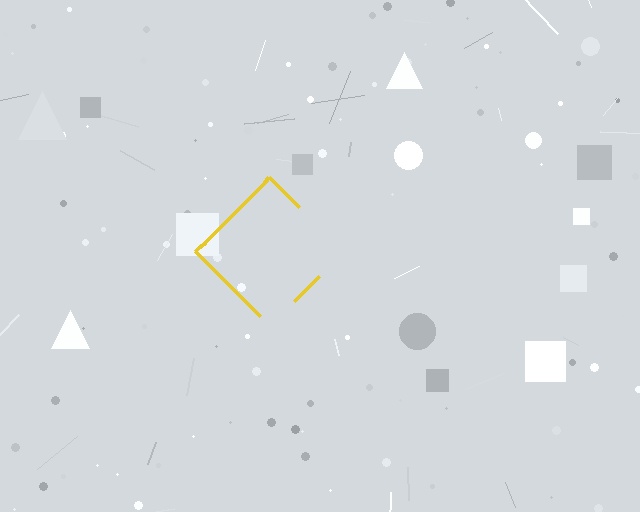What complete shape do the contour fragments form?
The contour fragments form a diamond.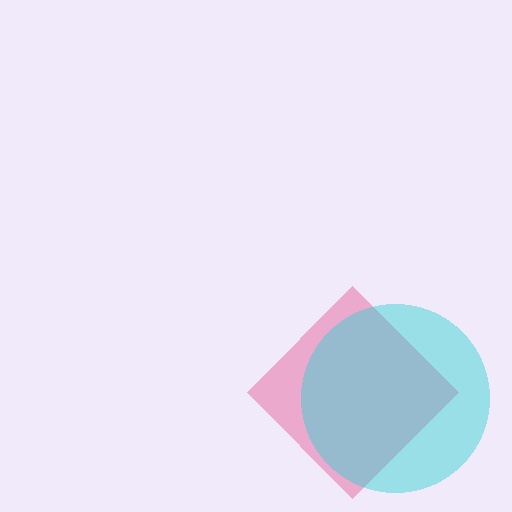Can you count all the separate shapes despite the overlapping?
Yes, there are 2 separate shapes.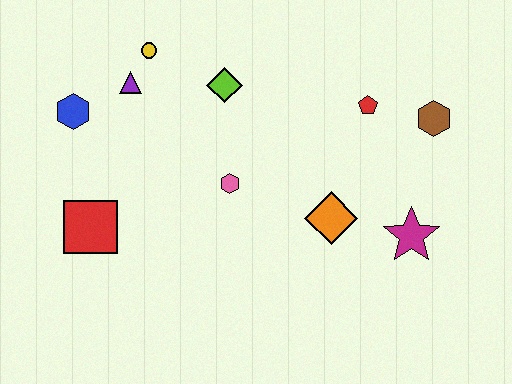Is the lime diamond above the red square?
Yes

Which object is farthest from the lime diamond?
The magenta star is farthest from the lime diamond.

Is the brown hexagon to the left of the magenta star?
No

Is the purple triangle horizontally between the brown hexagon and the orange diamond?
No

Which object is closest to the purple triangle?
The yellow circle is closest to the purple triangle.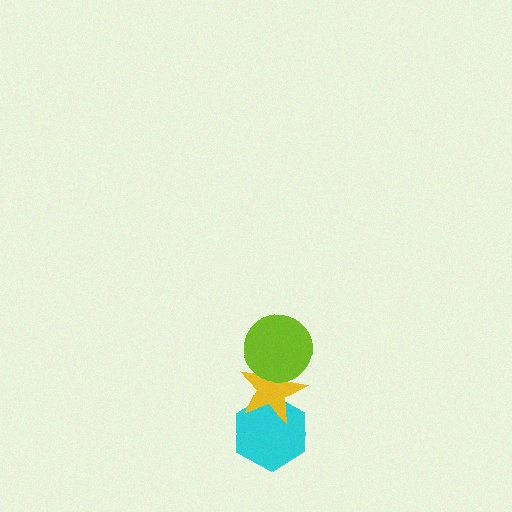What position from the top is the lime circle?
The lime circle is 1st from the top.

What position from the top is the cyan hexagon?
The cyan hexagon is 3rd from the top.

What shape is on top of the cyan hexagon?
The yellow star is on top of the cyan hexagon.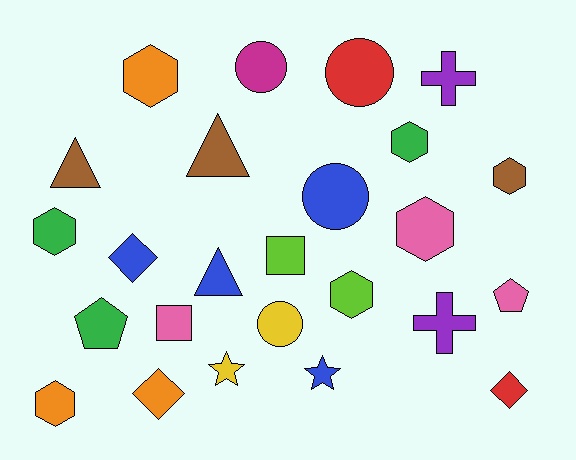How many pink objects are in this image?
There are 3 pink objects.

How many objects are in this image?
There are 25 objects.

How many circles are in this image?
There are 4 circles.